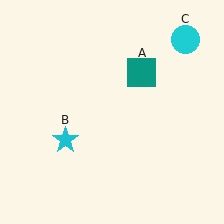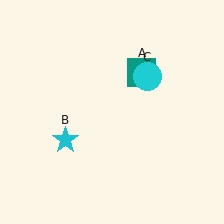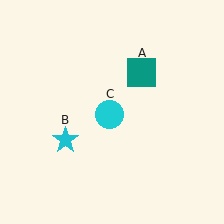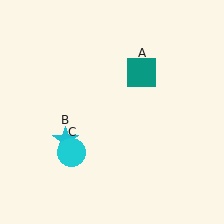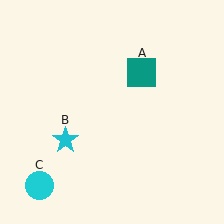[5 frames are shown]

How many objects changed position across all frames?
1 object changed position: cyan circle (object C).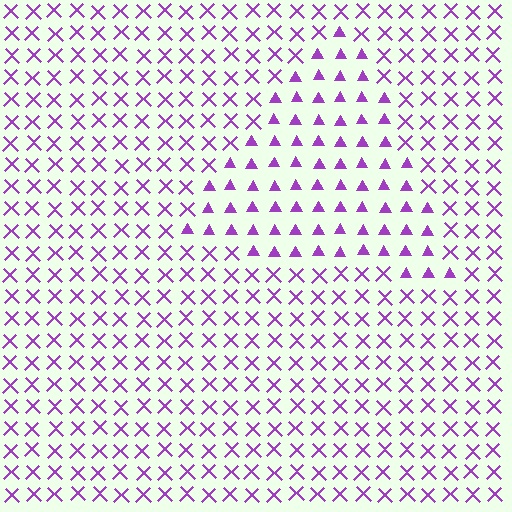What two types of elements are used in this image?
The image uses triangles inside the triangle region and X marks outside it.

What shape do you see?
I see a triangle.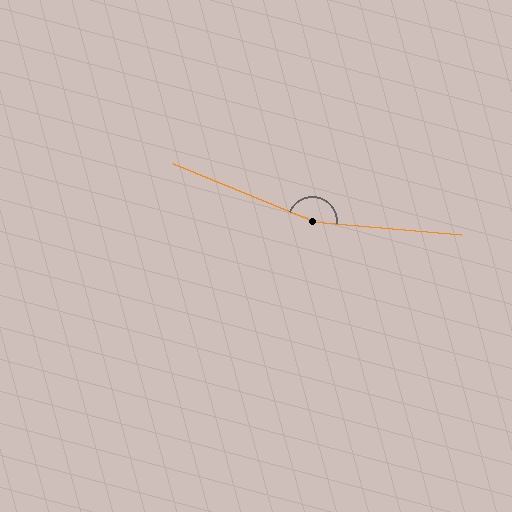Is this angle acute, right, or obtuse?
It is obtuse.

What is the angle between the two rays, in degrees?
Approximately 163 degrees.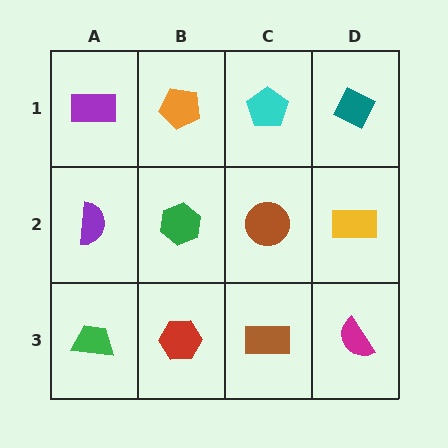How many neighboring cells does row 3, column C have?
3.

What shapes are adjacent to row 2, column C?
A cyan pentagon (row 1, column C), a brown rectangle (row 3, column C), a green hexagon (row 2, column B), a yellow rectangle (row 2, column D).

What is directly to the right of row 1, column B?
A cyan pentagon.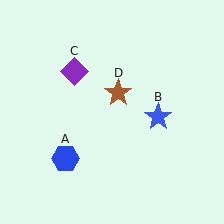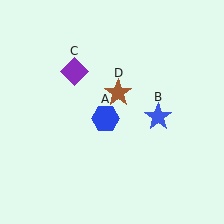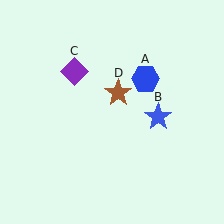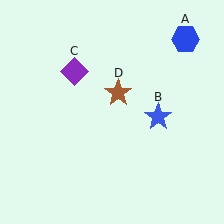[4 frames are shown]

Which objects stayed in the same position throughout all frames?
Blue star (object B) and purple diamond (object C) and brown star (object D) remained stationary.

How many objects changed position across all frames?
1 object changed position: blue hexagon (object A).